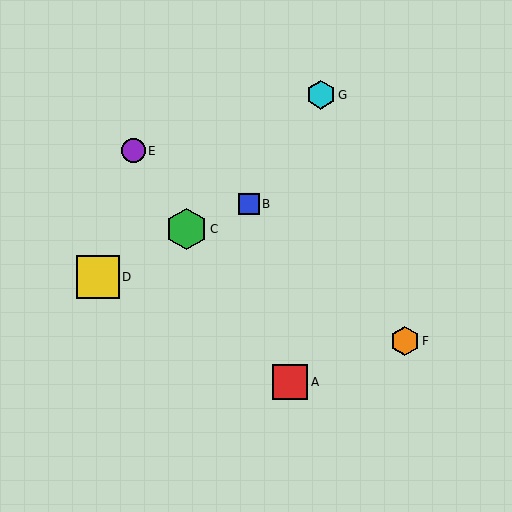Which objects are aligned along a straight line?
Objects A, C, E are aligned along a straight line.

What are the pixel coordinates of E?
Object E is at (133, 151).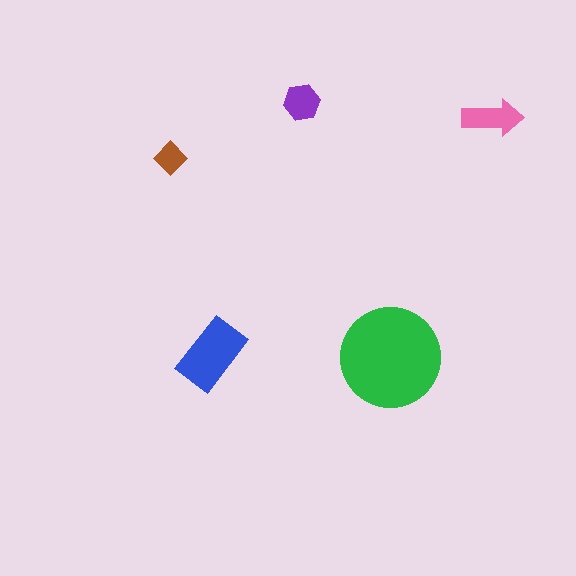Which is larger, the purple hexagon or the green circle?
The green circle.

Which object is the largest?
The green circle.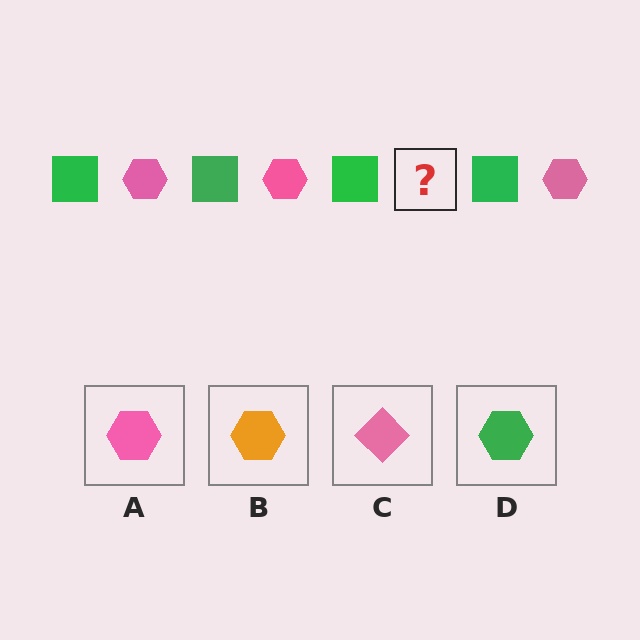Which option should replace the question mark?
Option A.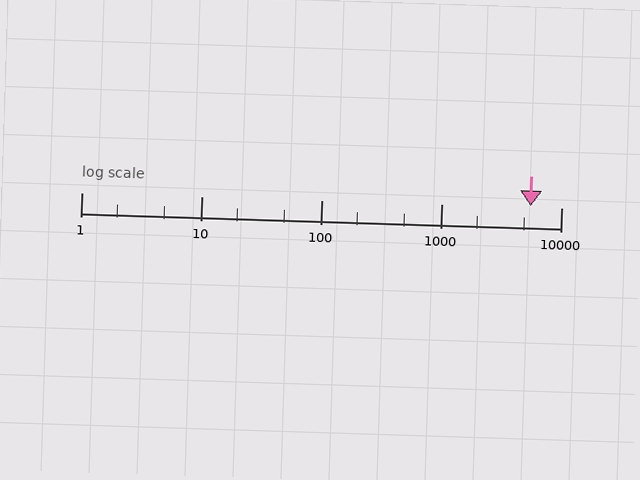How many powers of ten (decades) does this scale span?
The scale spans 4 decades, from 1 to 10000.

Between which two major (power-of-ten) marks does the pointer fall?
The pointer is between 1000 and 10000.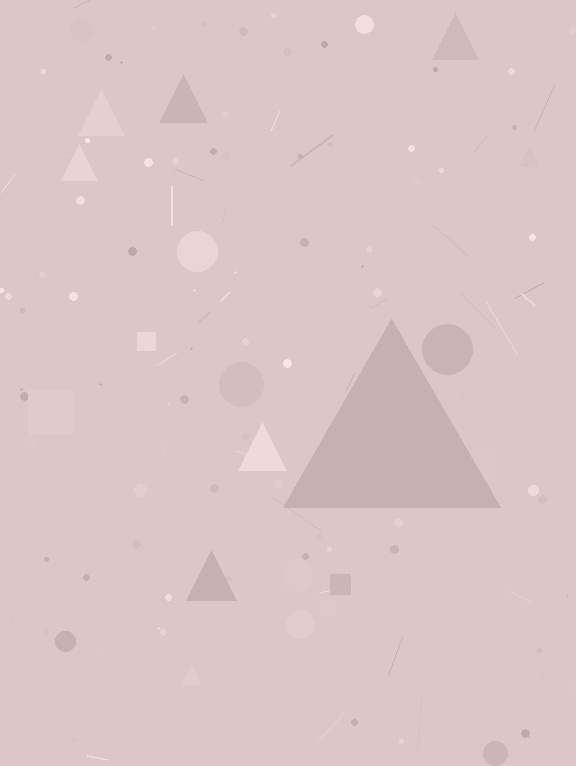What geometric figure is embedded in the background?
A triangle is embedded in the background.